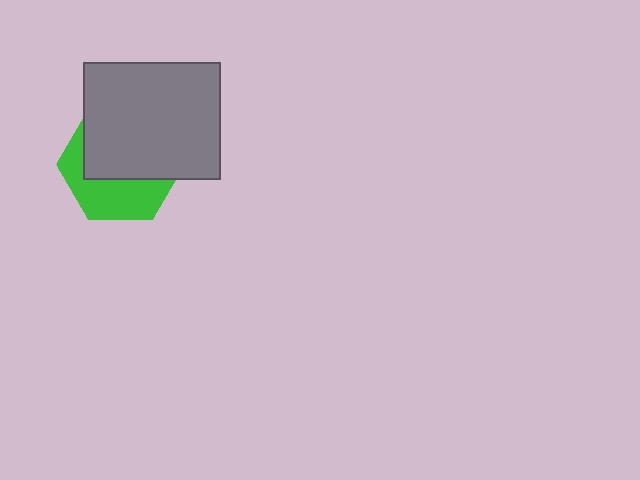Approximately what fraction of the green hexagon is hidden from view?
Roughly 58% of the green hexagon is hidden behind the gray rectangle.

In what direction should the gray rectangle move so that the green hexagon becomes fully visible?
The gray rectangle should move up. That is the shortest direction to clear the overlap and leave the green hexagon fully visible.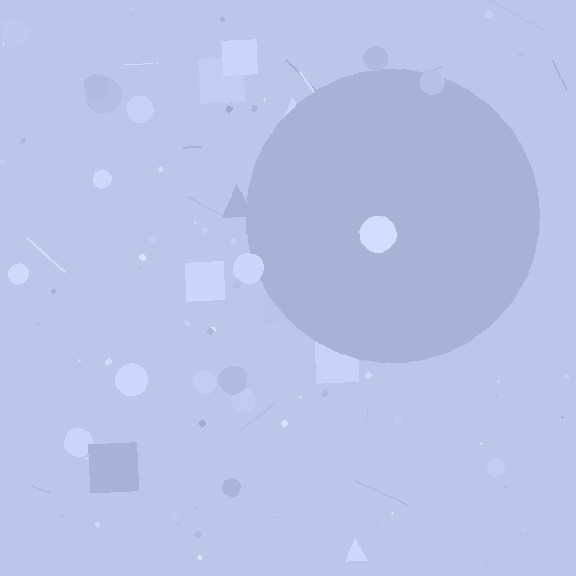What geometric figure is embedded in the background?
A circle is embedded in the background.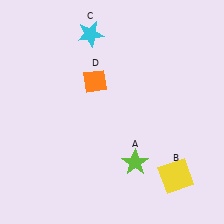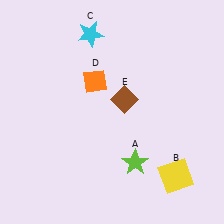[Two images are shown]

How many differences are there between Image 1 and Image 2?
There is 1 difference between the two images.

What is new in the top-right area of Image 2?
A brown diamond (E) was added in the top-right area of Image 2.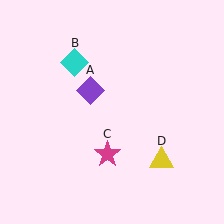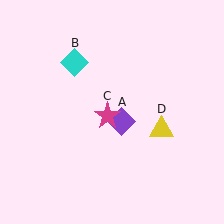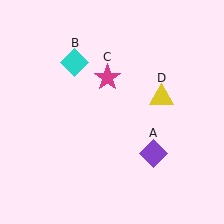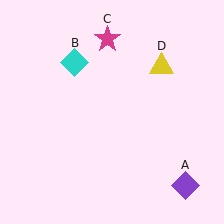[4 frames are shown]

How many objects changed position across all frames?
3 objects changed position: purple diamond (object A), magenta star (object C), yellow triangle (object D).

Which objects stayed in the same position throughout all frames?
Cyan diamond (object B) remained stationary.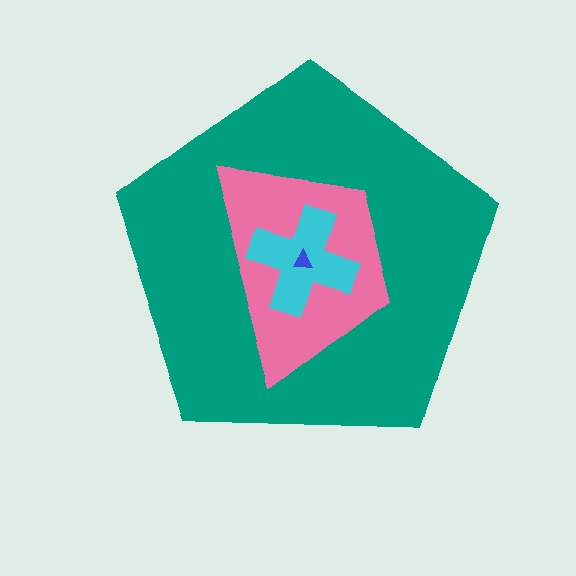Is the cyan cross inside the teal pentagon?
Yes.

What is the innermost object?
The blue triangle.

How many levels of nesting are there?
4.